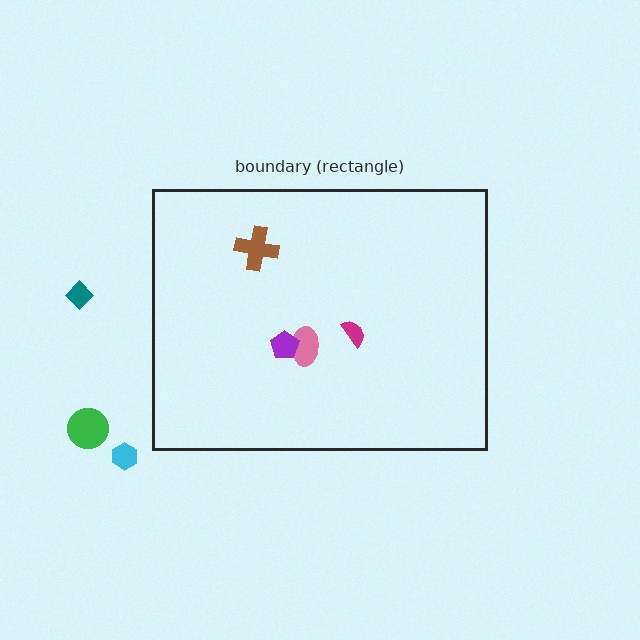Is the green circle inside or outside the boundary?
Outside.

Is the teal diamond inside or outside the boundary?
Outside.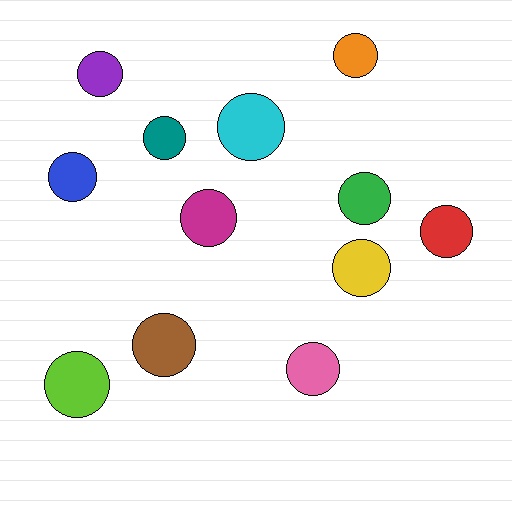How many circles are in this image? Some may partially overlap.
There are 12 circles.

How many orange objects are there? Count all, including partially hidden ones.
There is 1 orange object.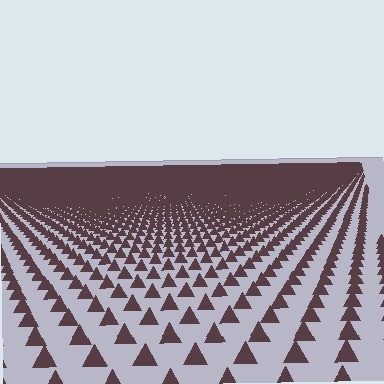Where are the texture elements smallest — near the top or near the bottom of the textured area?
Near the top.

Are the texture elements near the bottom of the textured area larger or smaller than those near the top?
Larger. Near the bottom, elements are closer to the viewer and appear at a bigger on-screen size.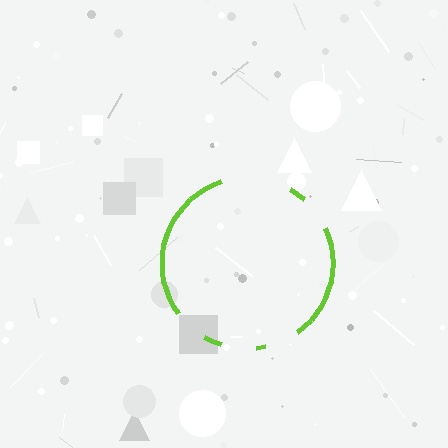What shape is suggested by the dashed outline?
The dashed outline suggests a circle.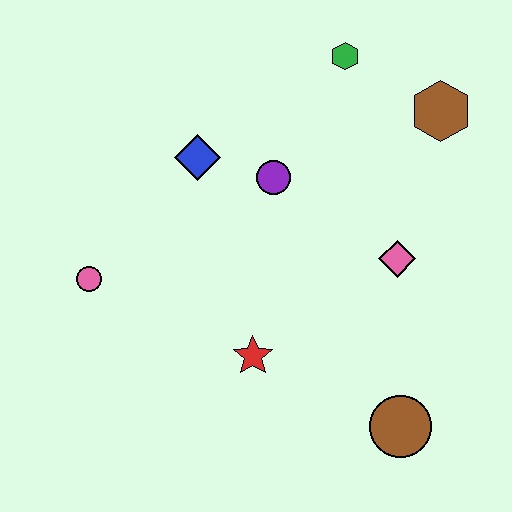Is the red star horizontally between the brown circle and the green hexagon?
No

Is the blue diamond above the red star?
Yes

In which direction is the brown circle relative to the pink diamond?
The brown circle is below the pink diamond.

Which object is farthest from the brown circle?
The green hexagon is farthest from the brown circle.